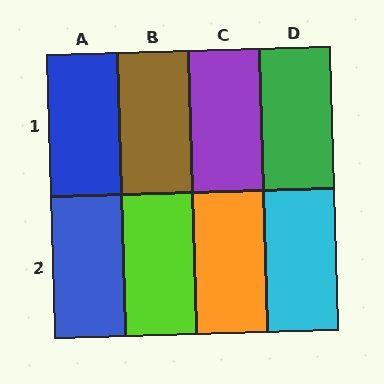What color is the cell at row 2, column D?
Cyan.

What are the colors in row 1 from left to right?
Blue, brown, purple, green.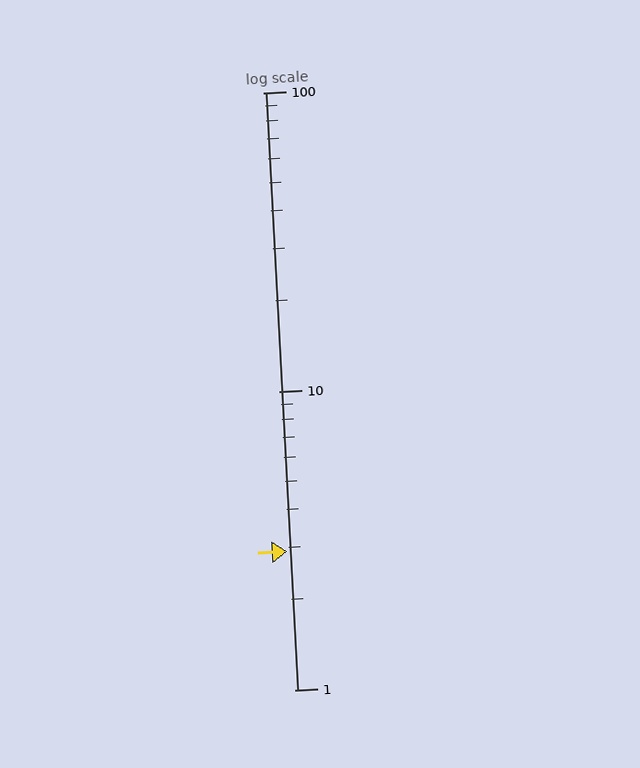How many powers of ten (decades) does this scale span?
The scale spans 2 decades, from 1 to 100.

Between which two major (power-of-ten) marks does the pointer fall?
The pointer is between 1 and 10.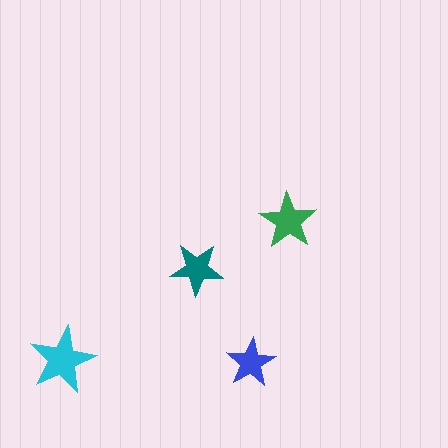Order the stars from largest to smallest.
the cyan one, the green one, the teal one, the blue one.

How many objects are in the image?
There are 4 objects in the image.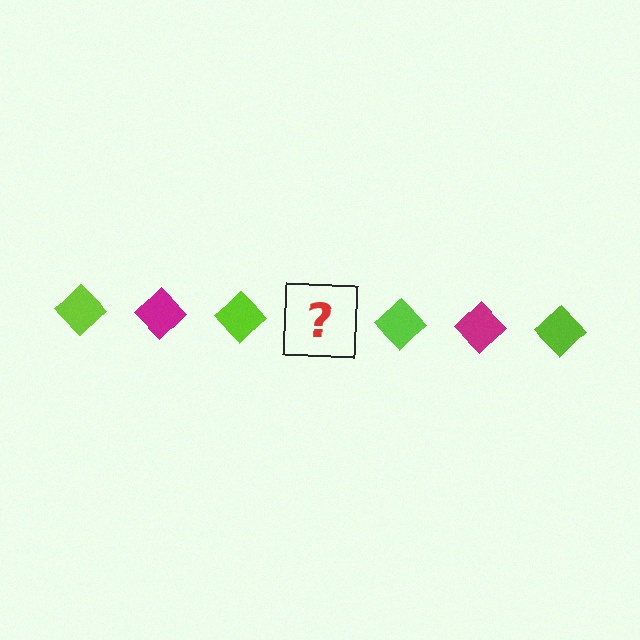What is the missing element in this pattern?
The missing element is a magenta diamond.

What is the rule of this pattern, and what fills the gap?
The rule is that the pattern cycles through lime, magenta diamonds. The gap should be filled with a magenta diamond.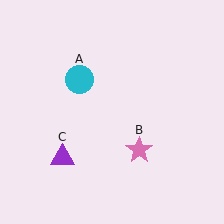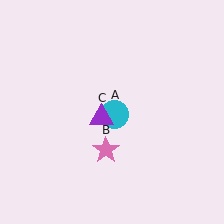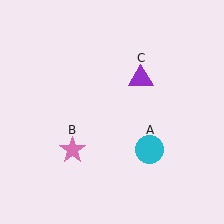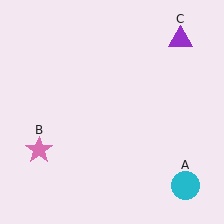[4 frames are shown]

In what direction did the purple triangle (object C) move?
The purple triangle (object C) moved up and to the right.